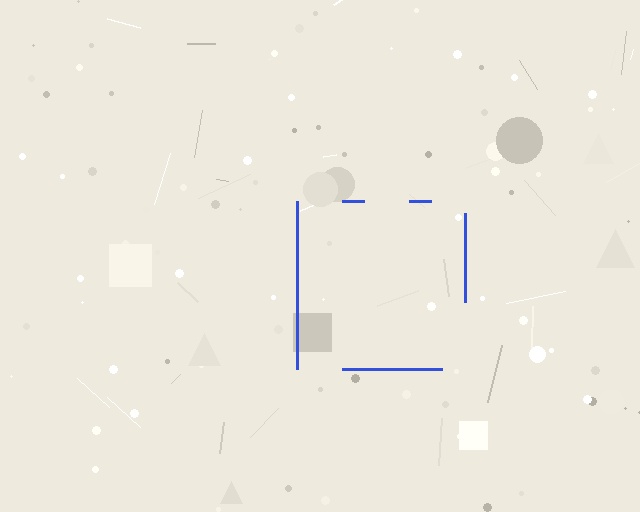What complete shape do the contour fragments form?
The contour fragments form a square.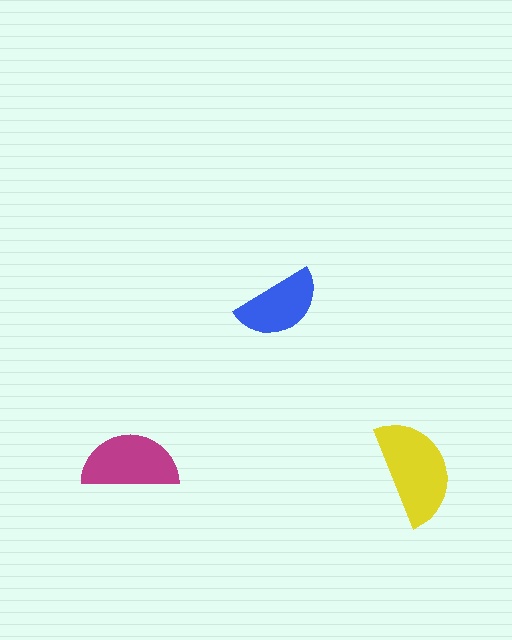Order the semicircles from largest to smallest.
the yellow one, the magenta one, the blue one.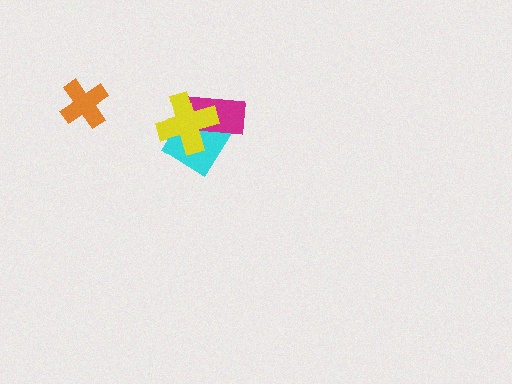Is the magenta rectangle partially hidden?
Yes, it is partially covered by another shape.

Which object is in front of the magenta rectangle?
The yellow cross is in front of the magenta rectangle.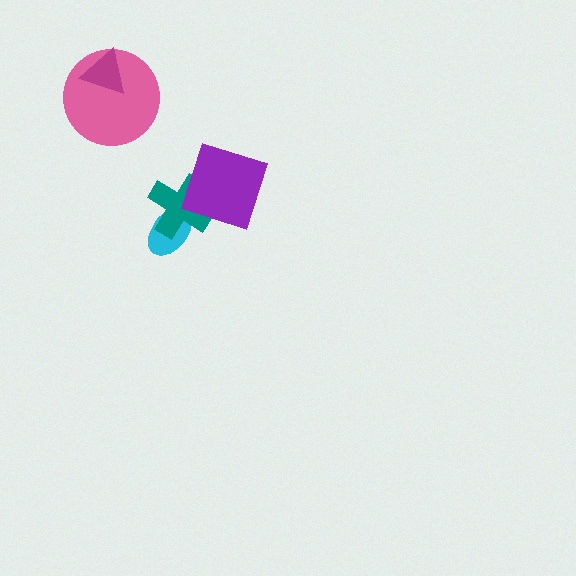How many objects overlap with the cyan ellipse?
1 object overlaps with the cyan ellipse.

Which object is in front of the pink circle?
The magenta triangle is in front of the pink circle.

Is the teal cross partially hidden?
Yes, it is partially covered by another shape.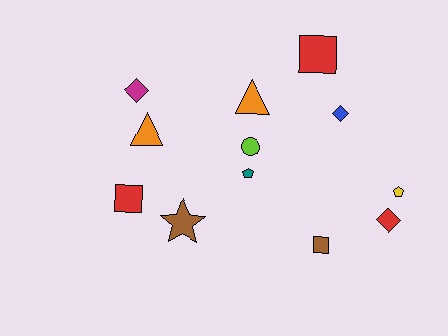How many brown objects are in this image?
There are 2 brown objects.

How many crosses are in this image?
There are no crosses.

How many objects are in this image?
There are 12 objects.